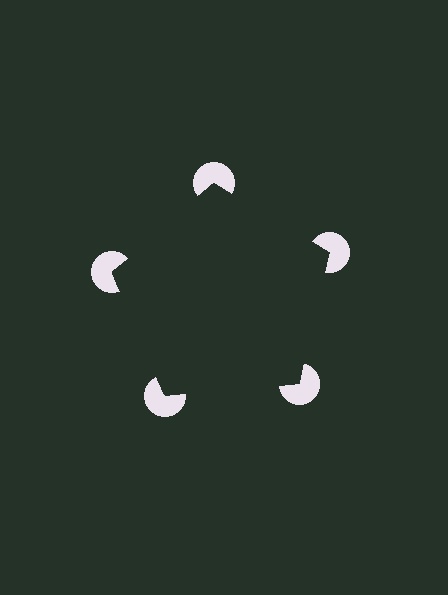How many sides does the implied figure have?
5 sides.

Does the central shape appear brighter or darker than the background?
It typically appears slightly darker than the background, even though no actual brightness change is drawn.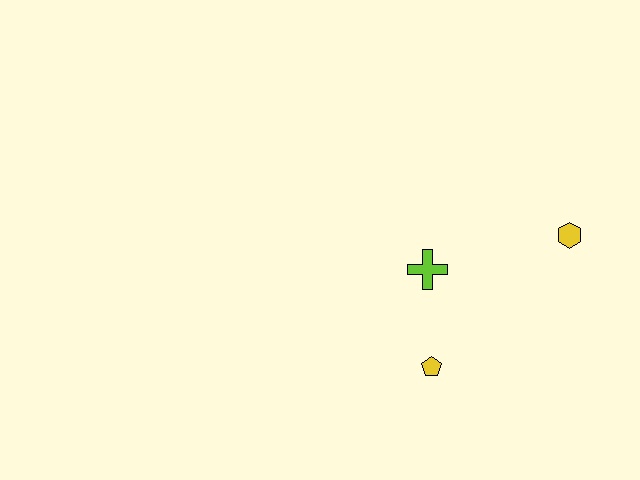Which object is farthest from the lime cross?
The yellow hexagon is farthest from the lime cross.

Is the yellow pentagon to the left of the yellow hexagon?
Yes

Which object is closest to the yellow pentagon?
The lime cross is closest to the yellow pentagon.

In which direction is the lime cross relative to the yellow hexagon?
The lime cross is to the left of the yellow hexagon.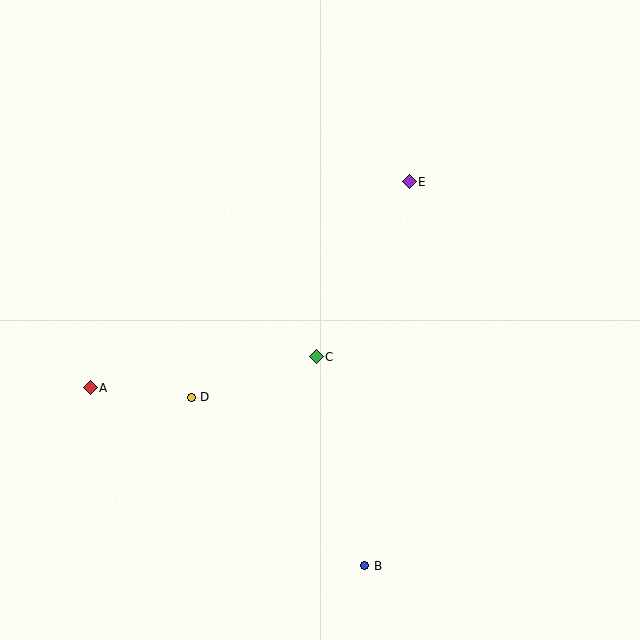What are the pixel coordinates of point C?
Point C is at (316, 357).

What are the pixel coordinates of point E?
Point E is at (409, 182).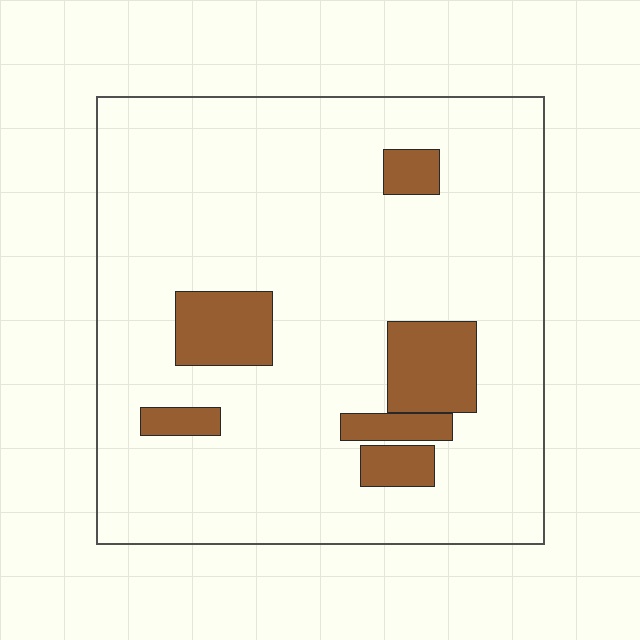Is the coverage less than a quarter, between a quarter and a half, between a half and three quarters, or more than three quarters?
Less than a quarter.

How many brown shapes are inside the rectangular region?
6.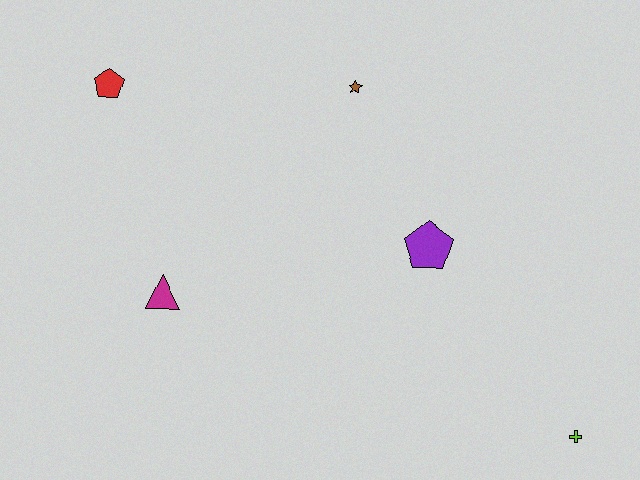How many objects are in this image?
There are 5 objects.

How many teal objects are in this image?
There are no teal objects.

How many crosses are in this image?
There is 1 cross.